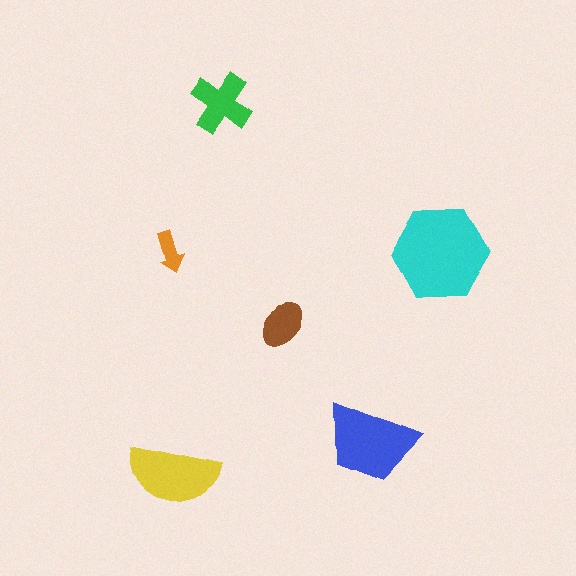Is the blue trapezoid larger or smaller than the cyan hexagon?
Smaller.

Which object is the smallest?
The orange arrow.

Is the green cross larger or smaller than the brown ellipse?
Larger.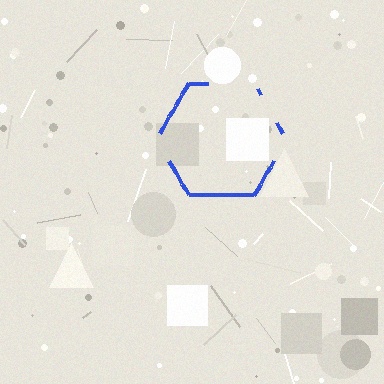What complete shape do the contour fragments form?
The contour fragments form a hexagon.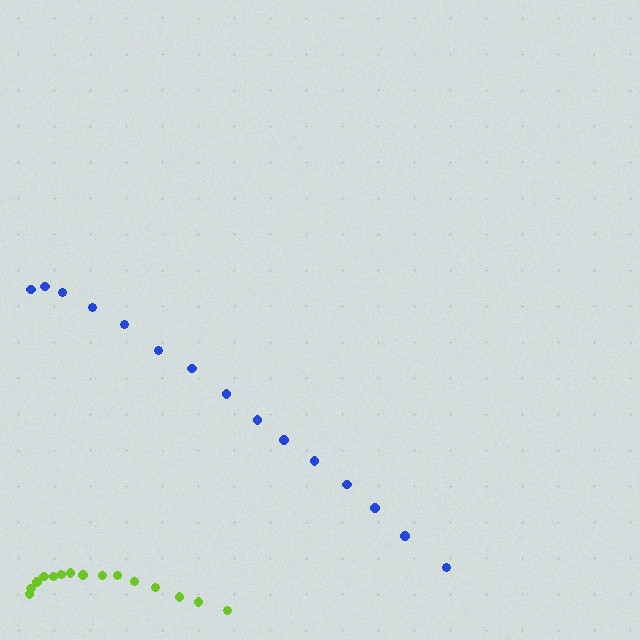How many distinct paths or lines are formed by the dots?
There are 2 distinct paths.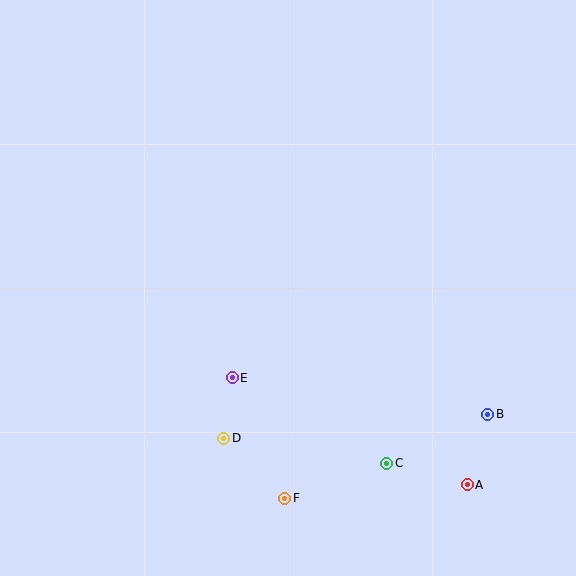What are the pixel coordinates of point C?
Point C is at (387, 463).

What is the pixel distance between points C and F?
The distance between C and F is 108 pixels.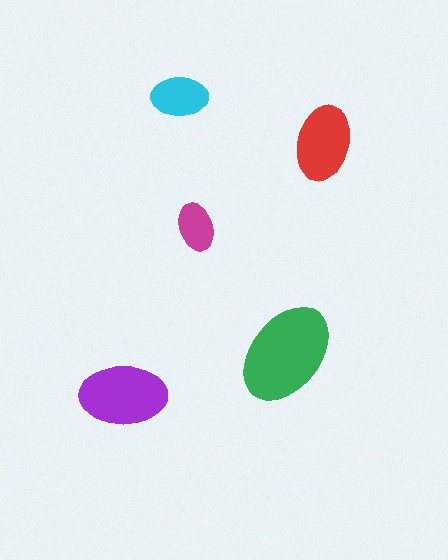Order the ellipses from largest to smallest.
the green one, the purple one, the red one, the cyan one, the magenta one.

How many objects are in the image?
There are 5 objects in the image.